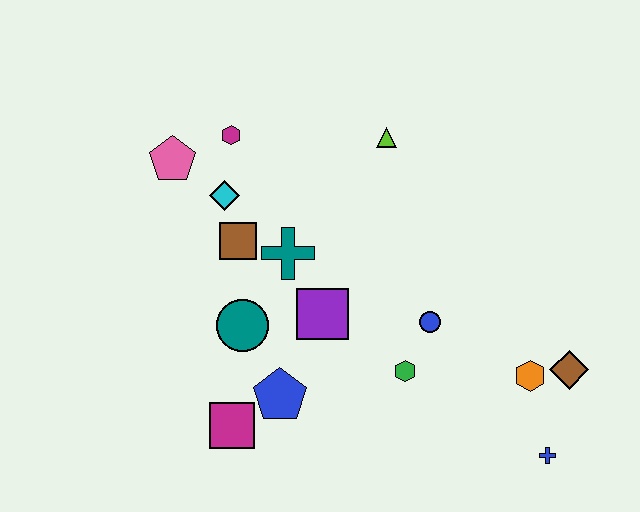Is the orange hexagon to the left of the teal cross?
No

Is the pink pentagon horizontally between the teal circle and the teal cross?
No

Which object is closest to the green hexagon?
The blue circle is closest to the green hexagon.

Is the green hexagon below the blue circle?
Yes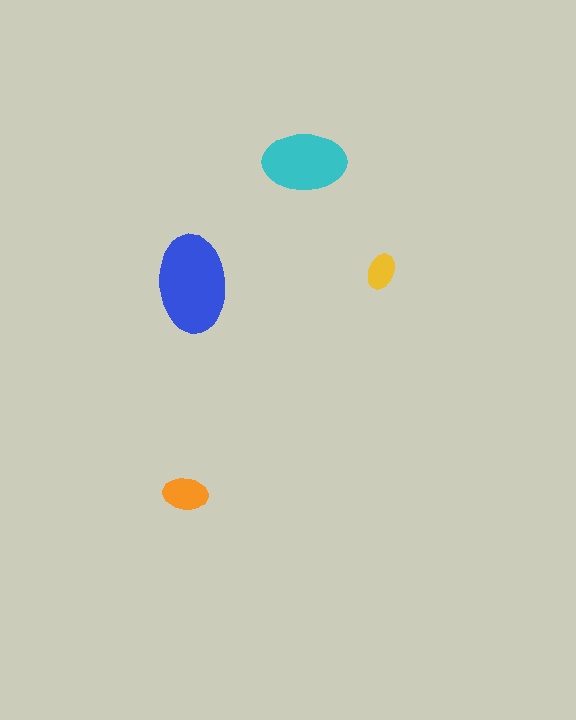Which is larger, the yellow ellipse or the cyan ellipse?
The cyan one.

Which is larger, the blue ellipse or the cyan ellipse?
The blue one.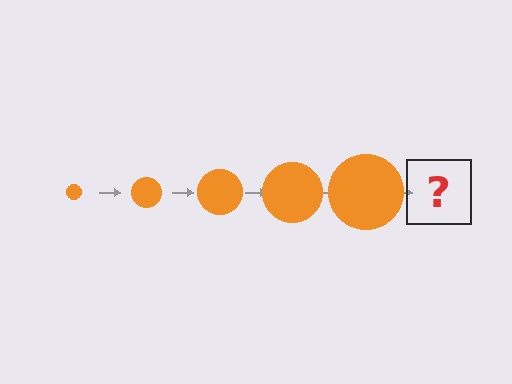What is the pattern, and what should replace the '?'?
The pattern is that the circle gets progressively larger each step. The '?' should be an orange circle, larger than the previous one.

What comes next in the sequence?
The next element should be an orange circle, larger than the previous one.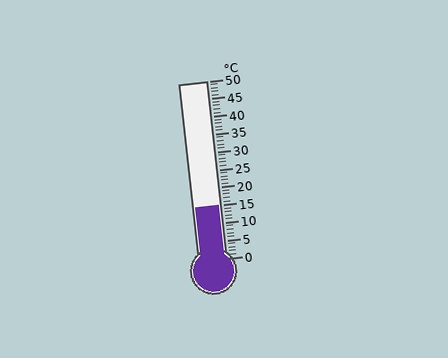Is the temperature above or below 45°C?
The temperature is below 45°C.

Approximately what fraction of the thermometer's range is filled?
The thermometer is filled to approximately 30% of its range.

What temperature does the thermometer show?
The thermometer shows approximately 15°C.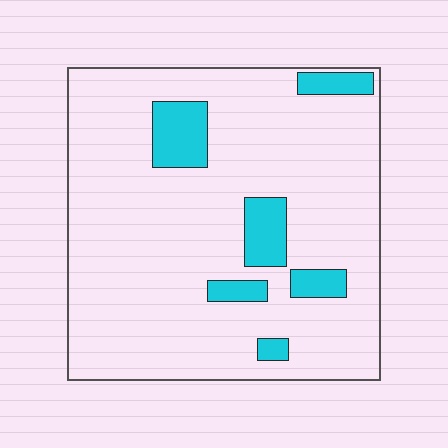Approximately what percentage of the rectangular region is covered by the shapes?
Approximately 10%.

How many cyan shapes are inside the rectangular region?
6.